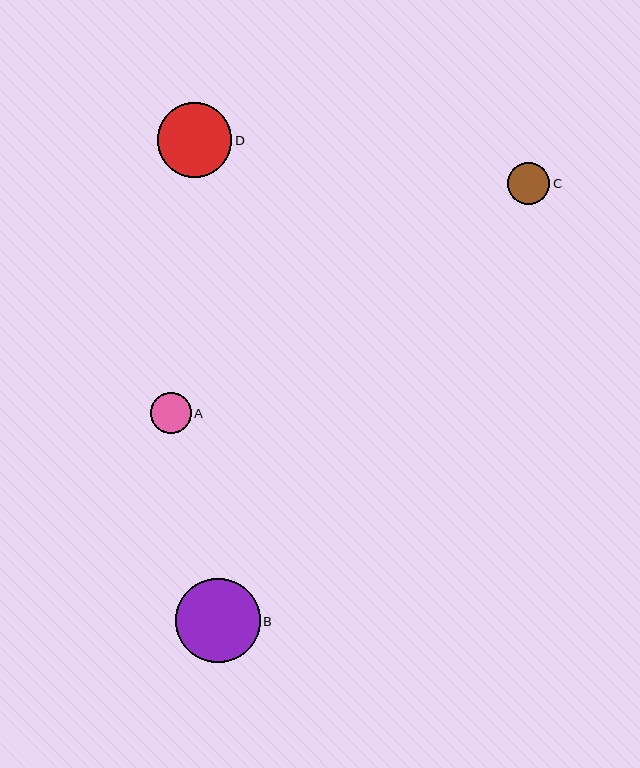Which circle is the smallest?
Circle A is the smallest with a size of approximately 41 pixels.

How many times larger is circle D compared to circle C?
Circle D is approximately 1.8 times the size of circle C.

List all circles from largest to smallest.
From largest to smallest: B, D, C, A.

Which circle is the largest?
Circle B is the largest with a size of approximately 84 pixels.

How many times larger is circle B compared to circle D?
Circle B is approximately 1.1 times the size of circle D.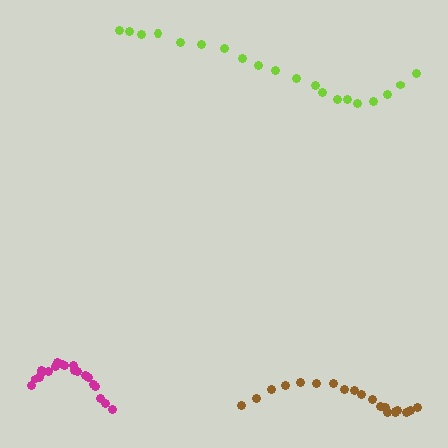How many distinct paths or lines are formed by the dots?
There are 3 distinct paths.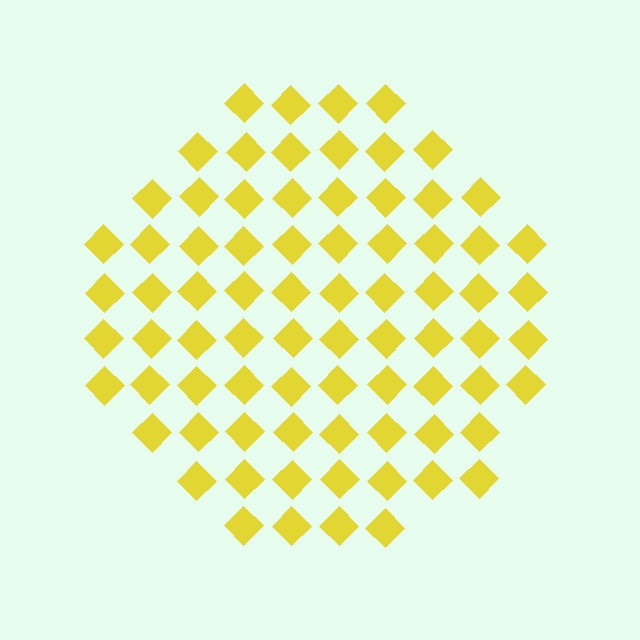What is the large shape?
The large shape is a circle.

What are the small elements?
The small elements are diamonds.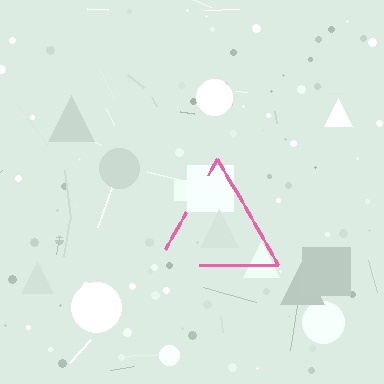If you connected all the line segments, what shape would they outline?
They would outline a triangle.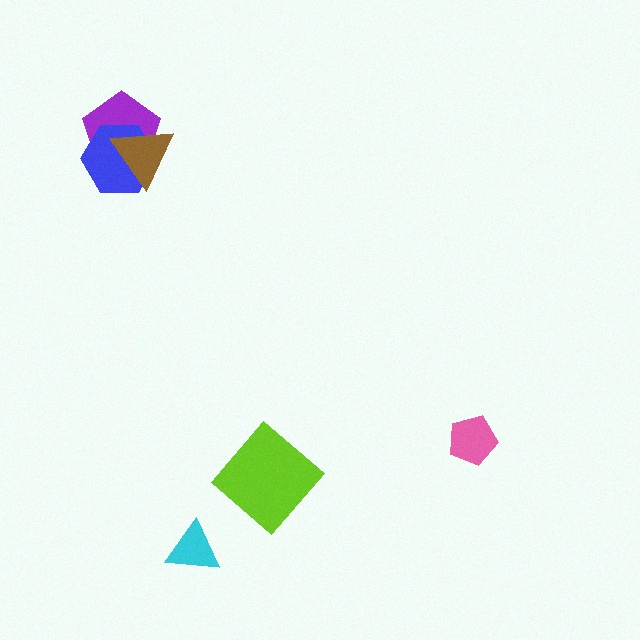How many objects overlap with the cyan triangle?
0 objects overlap with the cyan triangle.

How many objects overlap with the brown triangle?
2 objects overlap with the brown triangle.